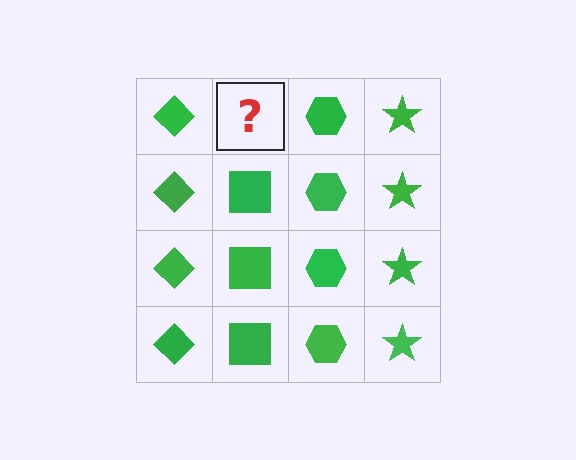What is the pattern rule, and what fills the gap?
The rule is that each column has a consistent shape. The gap should be filled with a green square.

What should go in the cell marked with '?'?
The missing cell should contain a green square.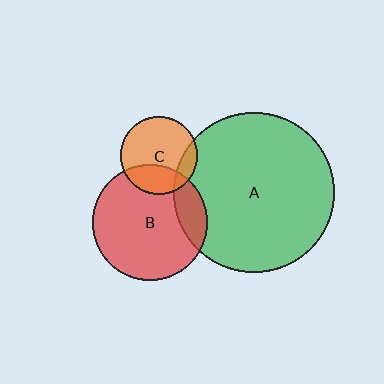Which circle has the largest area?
Circle A (green).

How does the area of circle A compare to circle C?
Approximately 4.3 times.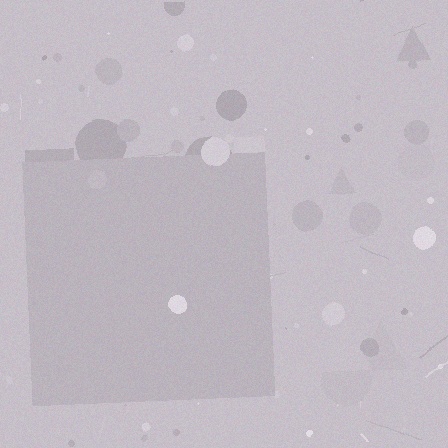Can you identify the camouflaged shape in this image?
The camouflaged shape is a square.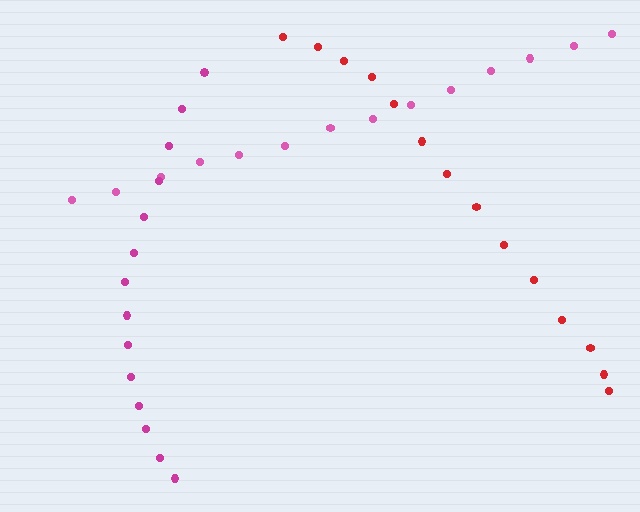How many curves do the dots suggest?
There are 3 distinct paths.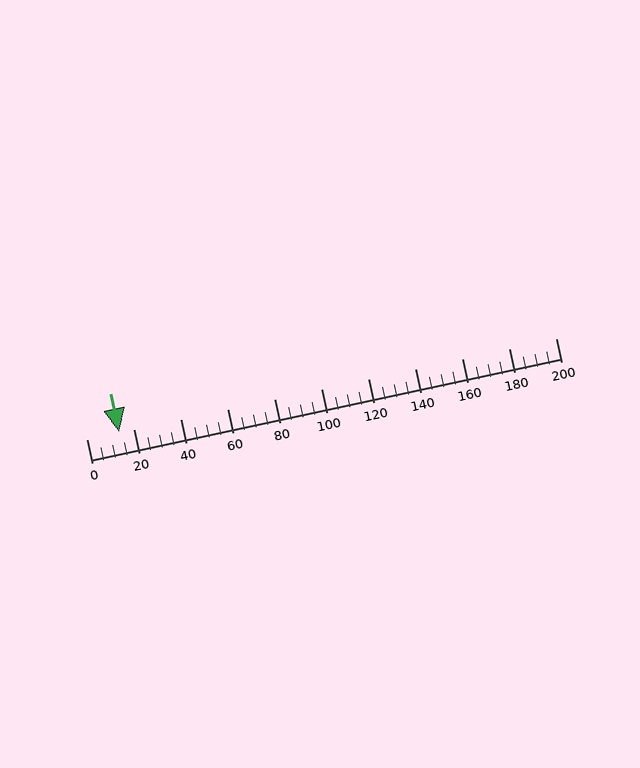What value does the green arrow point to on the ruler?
The green arrow points to approximately 14.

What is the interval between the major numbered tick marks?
The major tick marks are spaced 20 units apart.